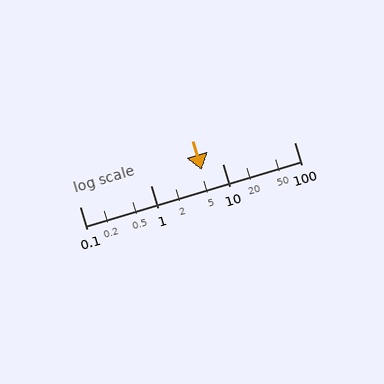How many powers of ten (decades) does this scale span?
The scale spans 3 decades, from 0.1 to 100.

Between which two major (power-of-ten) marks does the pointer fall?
The pointer is between 1 and 10.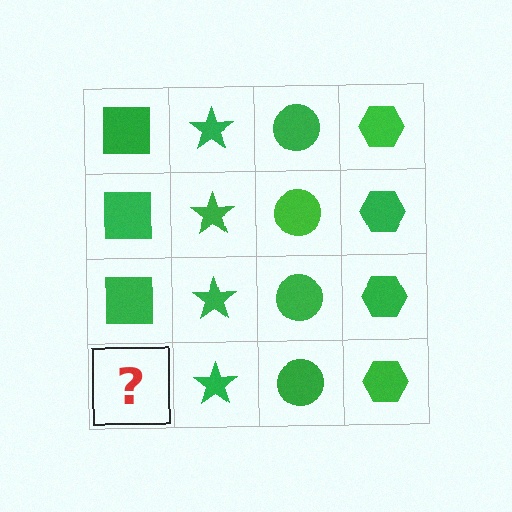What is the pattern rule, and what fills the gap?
The rule is that each column has a consistent shape. The gap should be filled with a green square.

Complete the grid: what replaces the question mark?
The question mark should be replaced with a green square.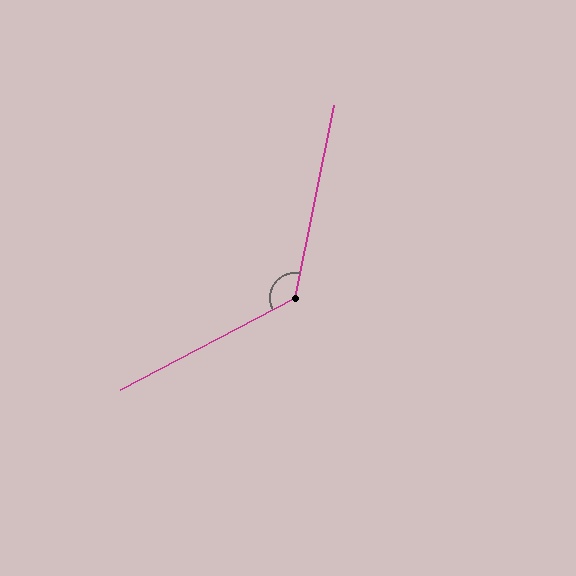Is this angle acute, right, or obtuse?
It is obtuse.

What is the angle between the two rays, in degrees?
Approximately 129 degrees.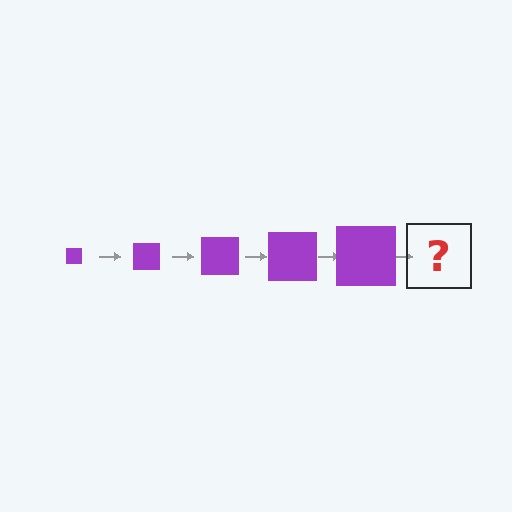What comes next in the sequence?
The next element should be a purple square, larger than the previous one.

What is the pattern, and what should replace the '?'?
The pattern is that the square gets progressively larger each step. The '?' should be a purple square, larger than the previous one.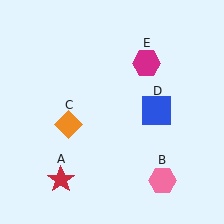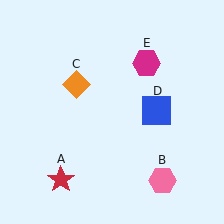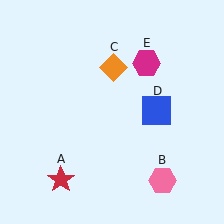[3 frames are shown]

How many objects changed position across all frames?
1 object changed position: orange diamond (object C).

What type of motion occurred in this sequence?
The orange diamond (object C) rotated clockwise around the center of the scene.